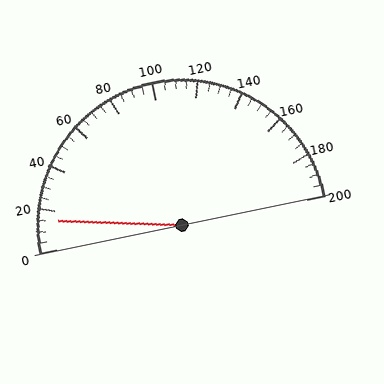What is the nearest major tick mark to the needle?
The nearest major tick mark is 20.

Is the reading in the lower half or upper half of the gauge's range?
The reading is in the lower half of the range (0 to 200).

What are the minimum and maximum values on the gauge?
The gauge ranges from 0 to 200.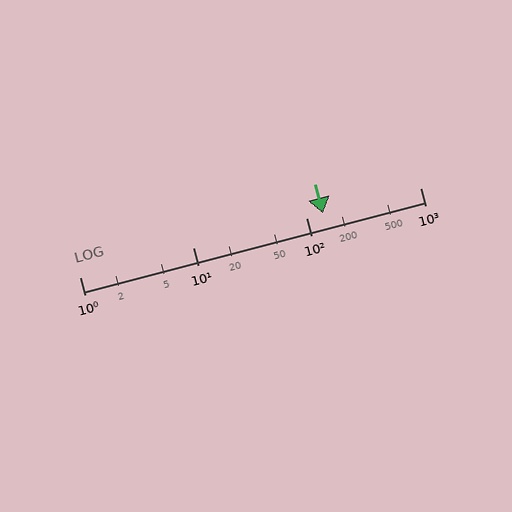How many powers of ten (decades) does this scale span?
The scale spans 3 decades, from 1 to 1000.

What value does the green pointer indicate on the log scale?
The pointer indicates approximately 140.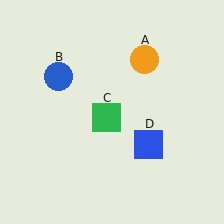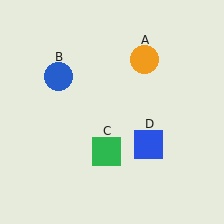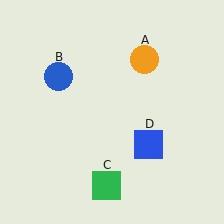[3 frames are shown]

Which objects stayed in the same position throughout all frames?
Orange circle (object A) and blue circle (object B) and blue square (object D) remained stationary.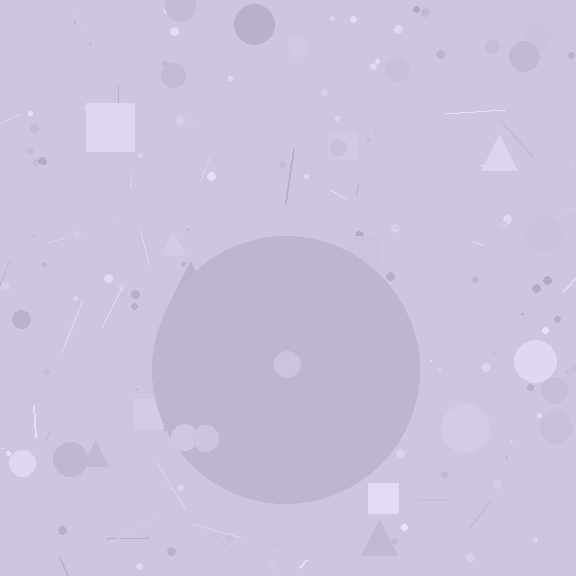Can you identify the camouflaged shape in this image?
The camouflaged shape is a circle.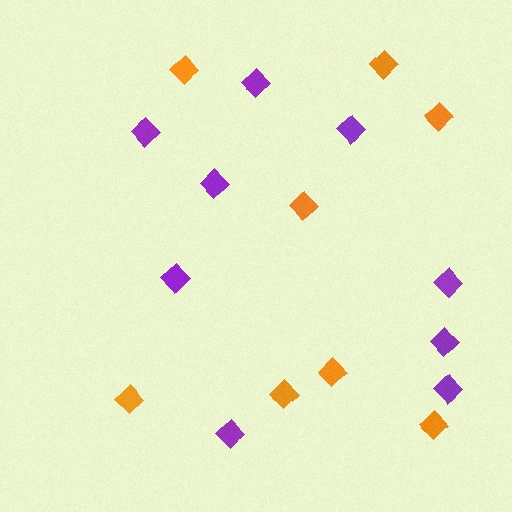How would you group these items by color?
There are 2 groups: one group of orange diamonds (8) and one group of purple diamonds (9).